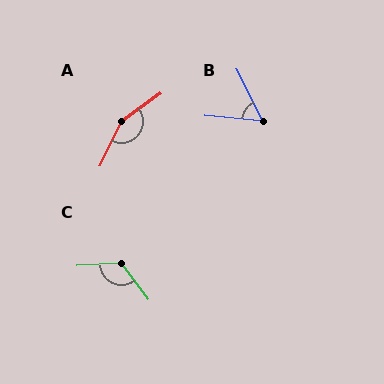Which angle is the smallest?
B, at approximately 58 degrees.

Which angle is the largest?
A, at approximately 151 degrees.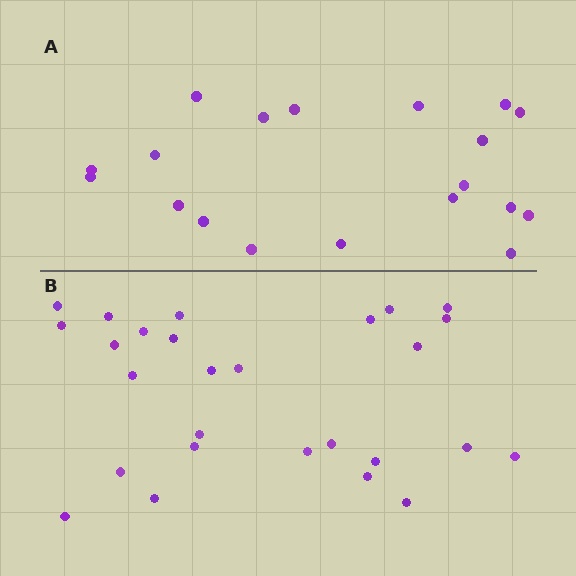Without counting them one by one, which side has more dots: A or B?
Region B (the bottom region) has more dots.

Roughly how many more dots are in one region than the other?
Region B has roughly 8 or so more dots than region A.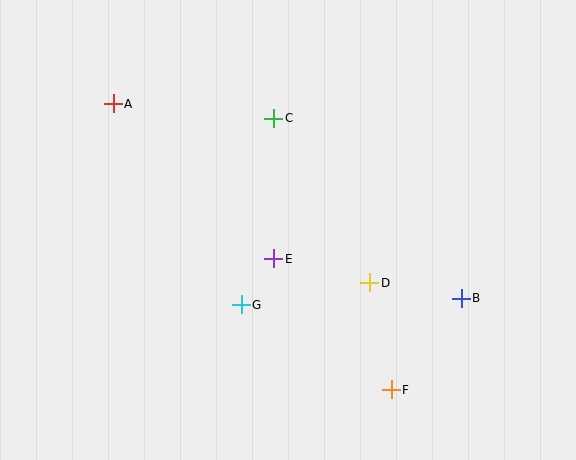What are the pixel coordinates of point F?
Point F is at (391, 390).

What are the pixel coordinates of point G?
Point G is at (241, 305).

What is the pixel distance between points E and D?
The distance between E and D is 99 pixels.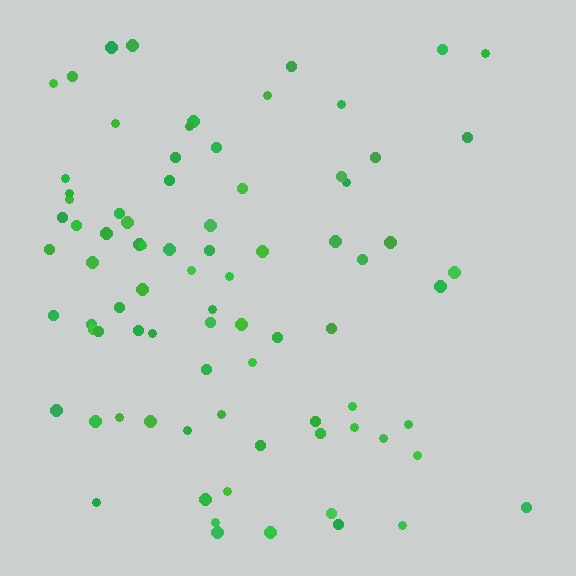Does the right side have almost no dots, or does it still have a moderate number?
Still a moderate number, just noticeably fewer than the left.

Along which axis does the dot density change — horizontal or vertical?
Horizontal.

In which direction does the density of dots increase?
From right to left, with the left side densest.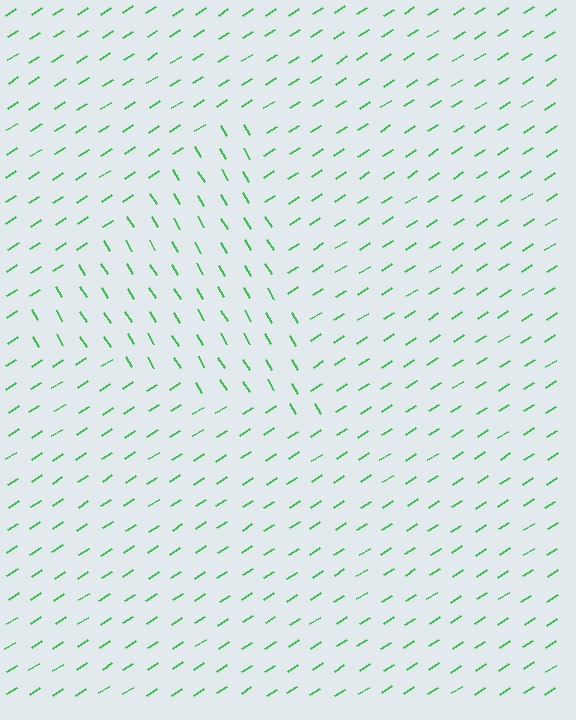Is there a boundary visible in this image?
Yes, there is a texture boundary formed by a change in line orientation.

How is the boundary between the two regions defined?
The boundary is defined purely by a change in line orientation (approximately 88 degrees difference). All lines are the same color and thickness.